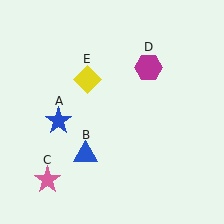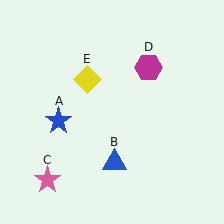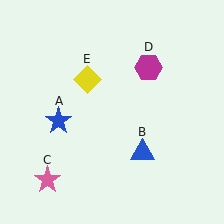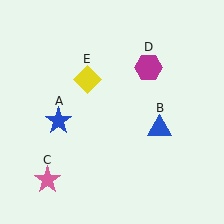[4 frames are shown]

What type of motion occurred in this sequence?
The blue triangle (object B) rotated counterclockwise around the center of the scene.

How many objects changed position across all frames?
1 object changed position: blue triangle (object B).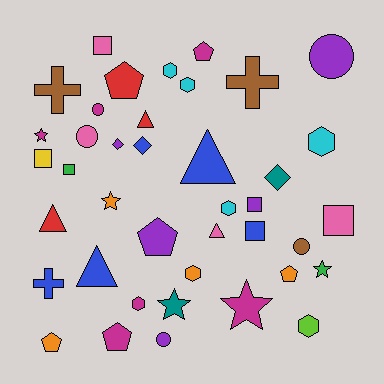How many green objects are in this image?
There are 2 green objects.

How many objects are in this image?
There are 40 objects.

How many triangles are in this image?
There are 5 triangles.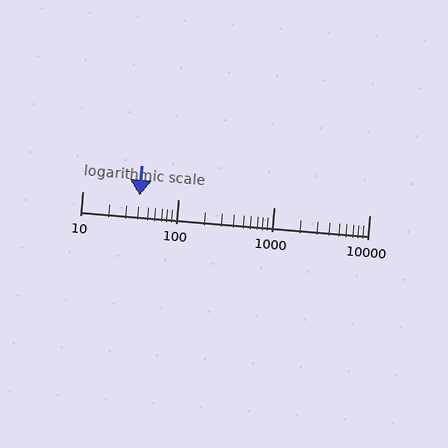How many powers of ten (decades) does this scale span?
The scale spans 3 decades, from 10 to 10000.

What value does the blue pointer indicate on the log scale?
The pointer indicates approximately 40.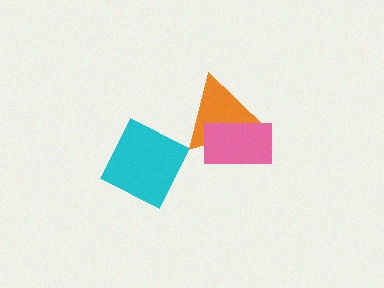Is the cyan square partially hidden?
No, no other shape covers it.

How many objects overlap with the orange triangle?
1 object overlaps with the orange triangle.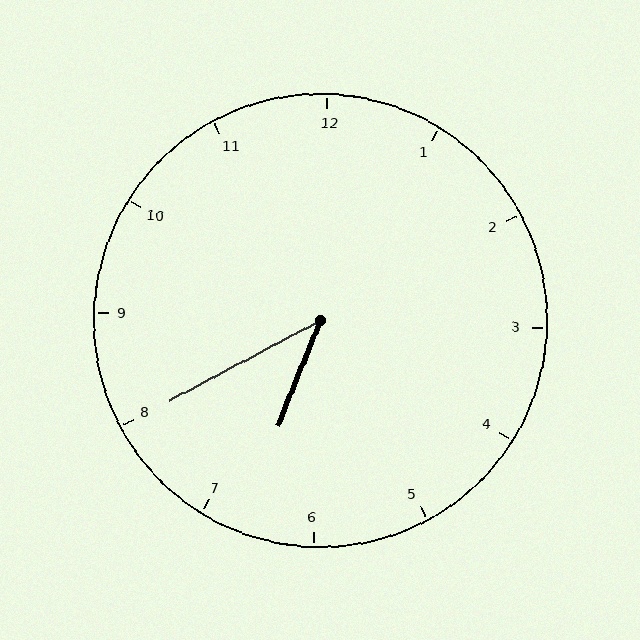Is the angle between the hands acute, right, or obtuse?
It is acute.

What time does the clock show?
6:40.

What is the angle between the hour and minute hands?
Approximately 40 degrees.